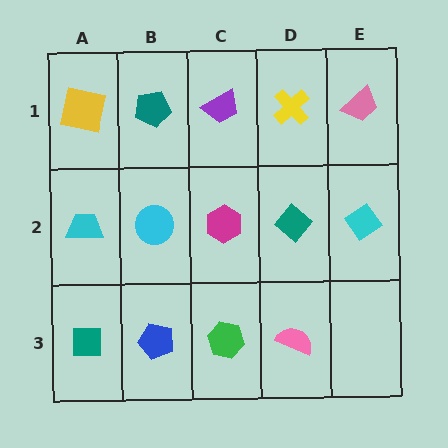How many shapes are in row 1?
5 shapes.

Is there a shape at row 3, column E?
No, that cell is empty.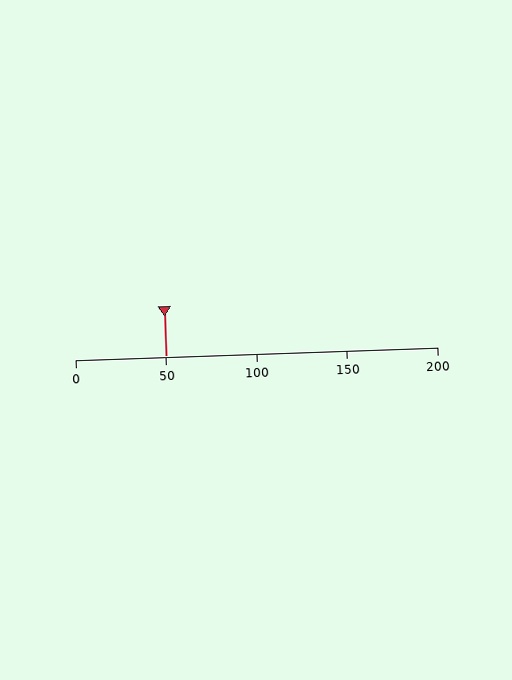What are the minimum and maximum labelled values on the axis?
The axis runs from 0 to 200.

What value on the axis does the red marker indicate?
The marker indicates approximately 50.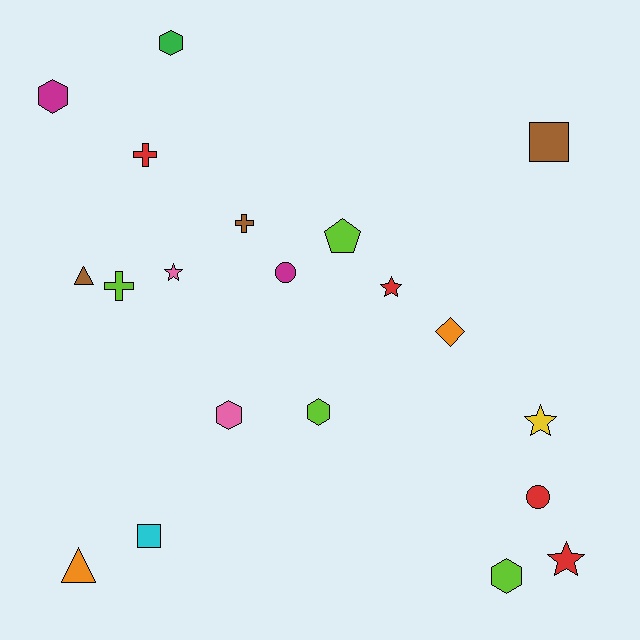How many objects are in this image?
There are 20 objects.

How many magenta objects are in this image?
There are 2 magenta objects.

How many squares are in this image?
There are 2 squares.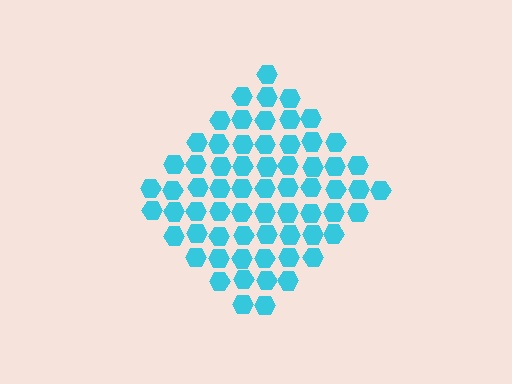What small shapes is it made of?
It is made of small hexagons.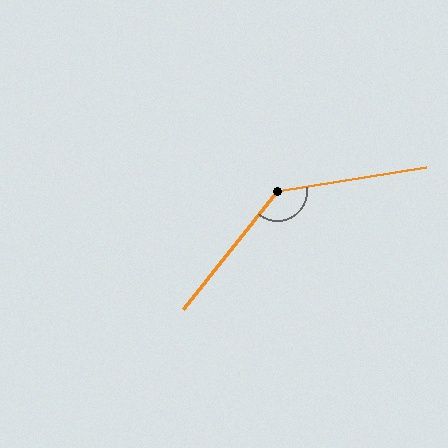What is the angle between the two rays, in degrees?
Approximately 138 degrees.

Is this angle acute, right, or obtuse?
It is obtuse.